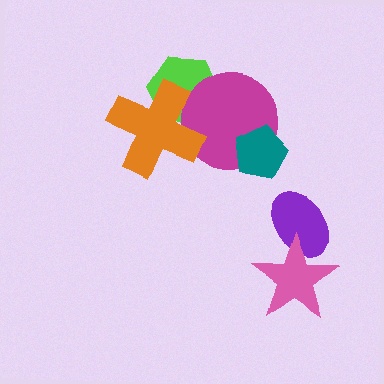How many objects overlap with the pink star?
1 object overlaps with the pink star.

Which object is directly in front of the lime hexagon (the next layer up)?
The magenta circle is directly in front of the lime hexagon.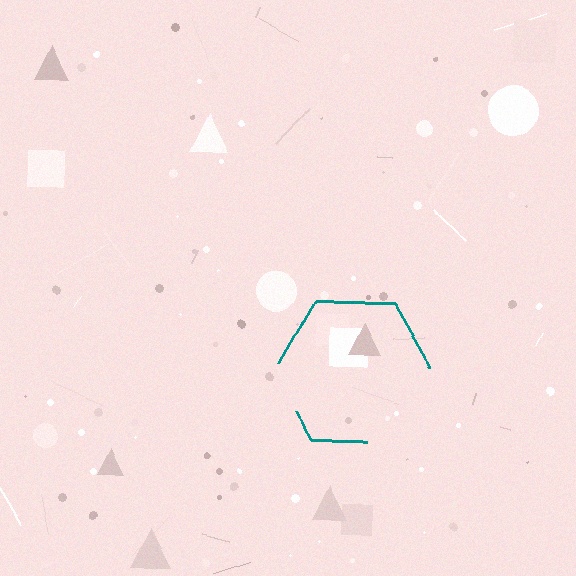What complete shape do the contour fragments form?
The contour fragments form a hexagon.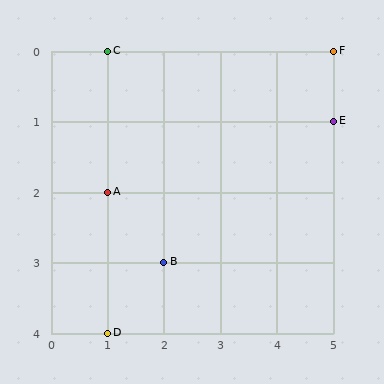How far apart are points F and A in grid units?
Points F and A are 4 columns and 2 rows apart (about 4.5 grid units diagonally).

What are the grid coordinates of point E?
Point E is at grid coordinates (5, 1).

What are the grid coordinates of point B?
Point B is at grid coordinates (2, 3).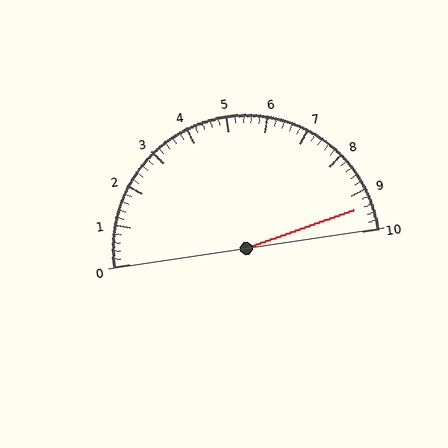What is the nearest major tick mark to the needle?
The nearest major tick mark is 9.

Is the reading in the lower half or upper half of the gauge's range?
The reading is in the upper half of the range (0 to 10).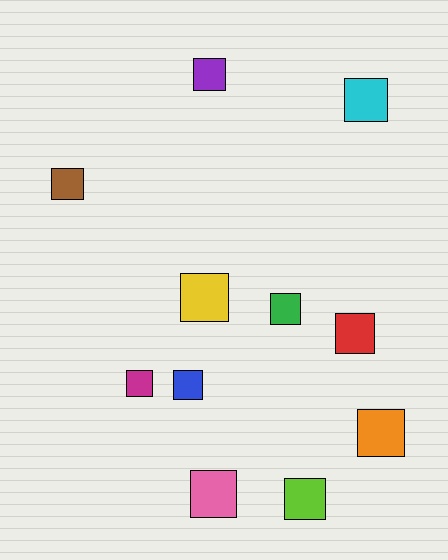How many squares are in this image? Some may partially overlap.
There are 11 squares.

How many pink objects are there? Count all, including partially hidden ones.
There is 1 pink object.